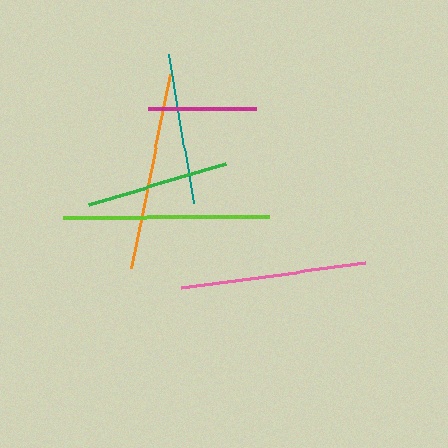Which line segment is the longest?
The lime line is the longest at approximately 207 pixels.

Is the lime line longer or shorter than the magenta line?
The lime line is longer than the magenta line.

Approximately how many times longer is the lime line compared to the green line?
The lime line is approximately 1.4 times the length of the green line.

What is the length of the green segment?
The green segment is approximately 143 pixels long.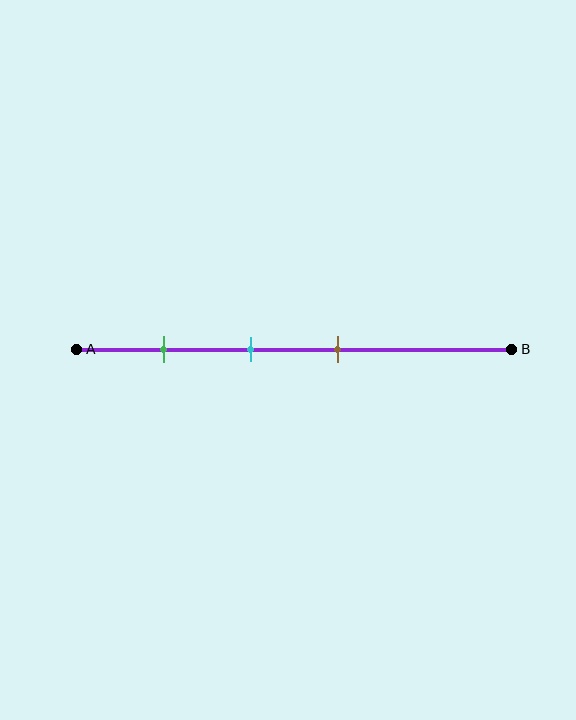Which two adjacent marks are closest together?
The cyan and brown marks are the closest adjacent pair.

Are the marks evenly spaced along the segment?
Yes, the marks are approximately evenly spaced.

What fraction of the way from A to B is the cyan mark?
The cyan mark is approximately 40% (0.4) of the way from A to B.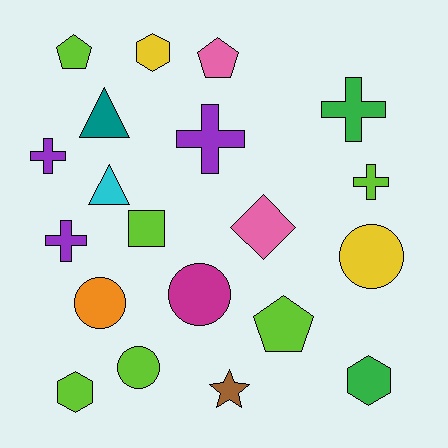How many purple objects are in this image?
There are 3 purple objects.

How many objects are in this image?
There are 20 objects.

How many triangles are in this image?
There are 2 triangles.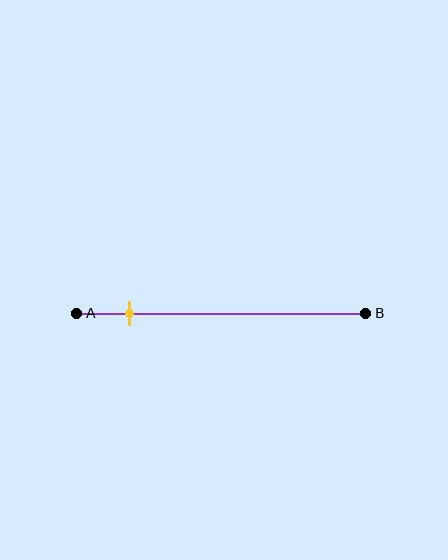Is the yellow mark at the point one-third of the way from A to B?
No, the mark is at about 20% from A, not at the 33% one-third point.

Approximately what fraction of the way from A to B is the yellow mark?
The yellow mark is approximately 20% of the way from A to B.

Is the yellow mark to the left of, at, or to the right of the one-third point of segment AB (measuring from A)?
The yellow mark is to the left of the one-third point of segment AB.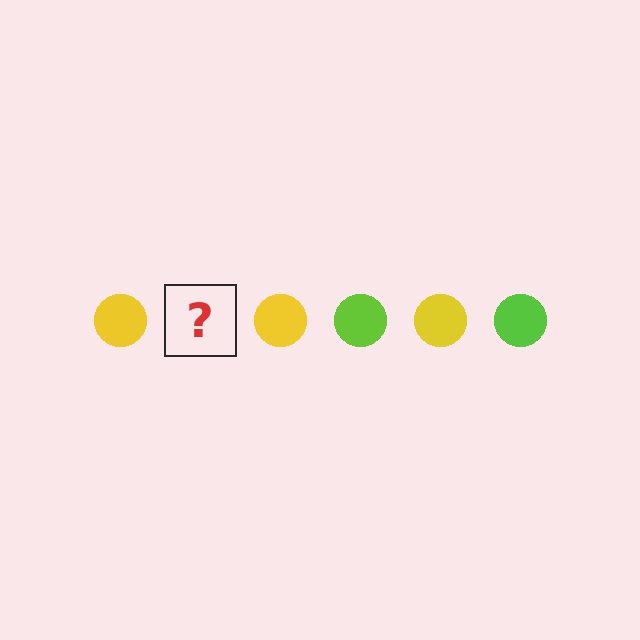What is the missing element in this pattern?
The missing element is a lime circle.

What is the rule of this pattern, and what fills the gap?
The rule is that the pattern cycles through yellow, lime circles. The gap should be filled with a lime circle.